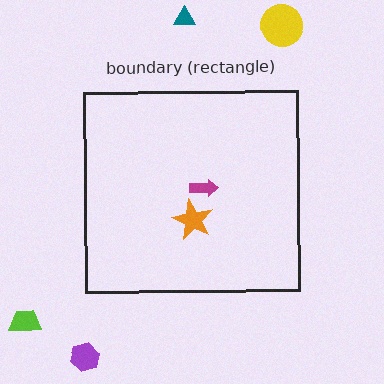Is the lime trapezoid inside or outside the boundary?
Outside.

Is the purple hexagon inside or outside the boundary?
Outside.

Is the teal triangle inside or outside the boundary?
Outside.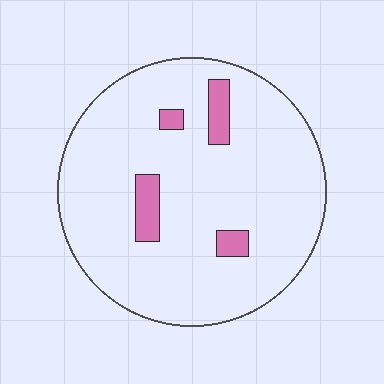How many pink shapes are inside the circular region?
4.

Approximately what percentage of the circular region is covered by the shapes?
Approximately 10%.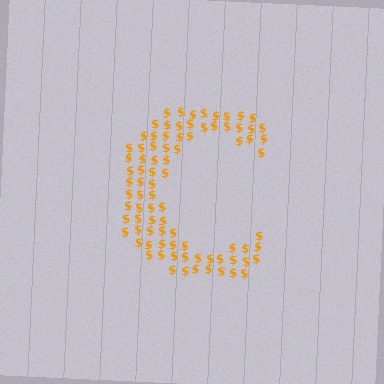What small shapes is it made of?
It is made of small dollar signs.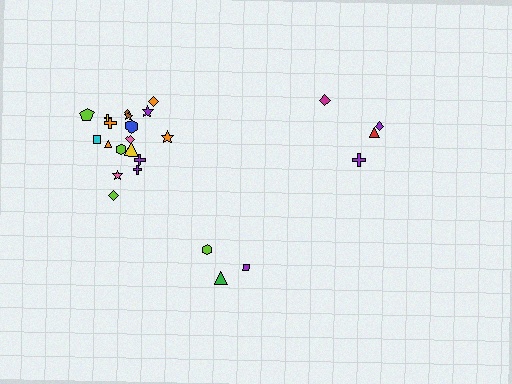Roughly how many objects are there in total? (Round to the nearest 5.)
Roughly 25 objects in total.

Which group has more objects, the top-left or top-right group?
The top-left group.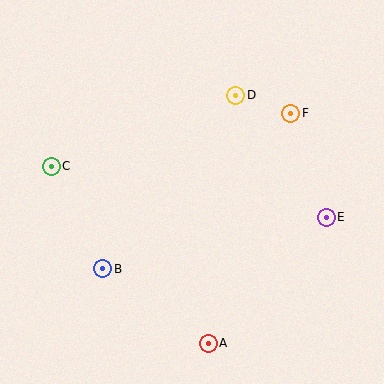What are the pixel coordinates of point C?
Point C is at (51, 166).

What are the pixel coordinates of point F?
Point F is at (291, 113).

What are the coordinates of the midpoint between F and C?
The midpoint between F and C is at (171, 140).